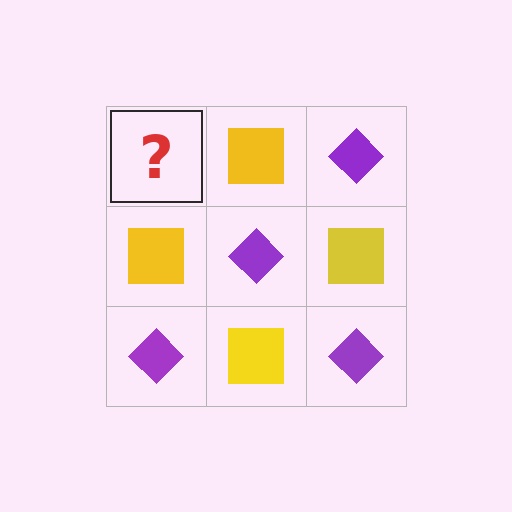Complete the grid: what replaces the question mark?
The question mark should be replaced with a purple diamond.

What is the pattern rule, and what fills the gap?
The rule is that it alternates purple diamond and yellow square in a checkerboard pattern. The gap should be filled with a purple diamond.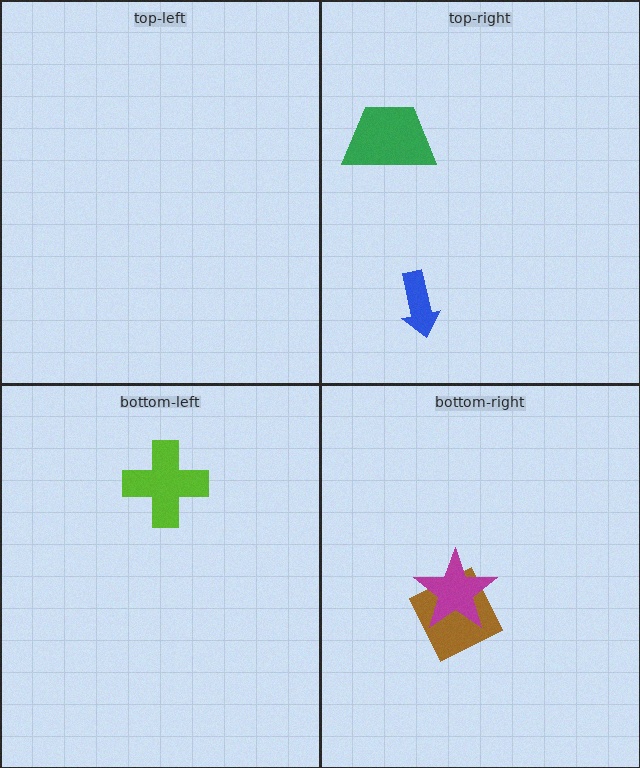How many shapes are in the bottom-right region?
2.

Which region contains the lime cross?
The bottom-left region.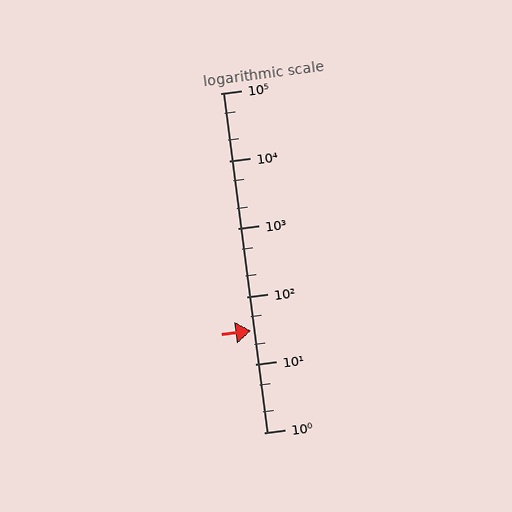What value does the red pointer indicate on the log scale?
The pointer indicates approximately 32.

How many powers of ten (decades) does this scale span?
The scale spans 5 decades, from 1 to 100000.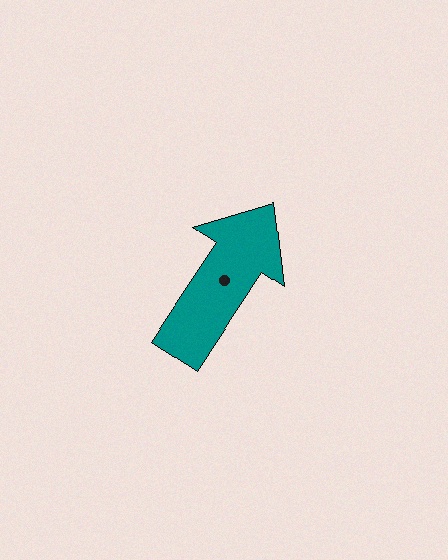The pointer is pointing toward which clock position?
Roughly 1 o'clock.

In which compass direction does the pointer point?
Northeast.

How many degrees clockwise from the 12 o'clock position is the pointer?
Approximately 33 degrees.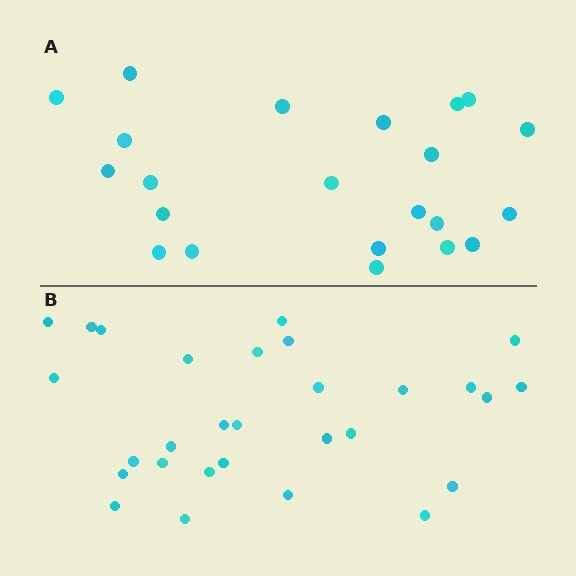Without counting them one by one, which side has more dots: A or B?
Region B (the bottom region) has more dots.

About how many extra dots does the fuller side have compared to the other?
Region B has roughly 8 or so more dots than region A.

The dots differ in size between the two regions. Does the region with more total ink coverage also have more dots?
No. Region A has more total ink coverage because its dots are larger, but region B actually contains more individual dots. Total area can be misleading — the number of items is what matters here.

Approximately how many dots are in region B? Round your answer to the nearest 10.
About 30 dots. (The exact count is 29, which rounds to 30.)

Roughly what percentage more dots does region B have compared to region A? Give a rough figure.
About 30% more.